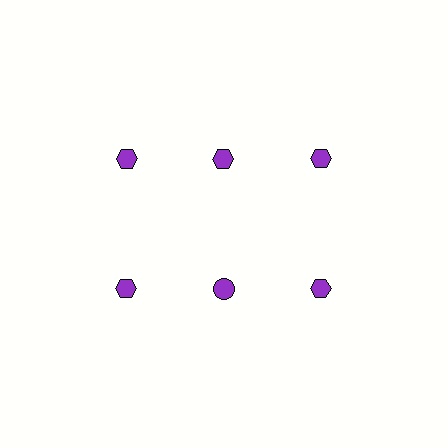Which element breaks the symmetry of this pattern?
The purple circle in the second row, second from left column breaks the symmetry. All other shapes are purple hexagons.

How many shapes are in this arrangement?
There are 6 shapes arranged in a grid pattern.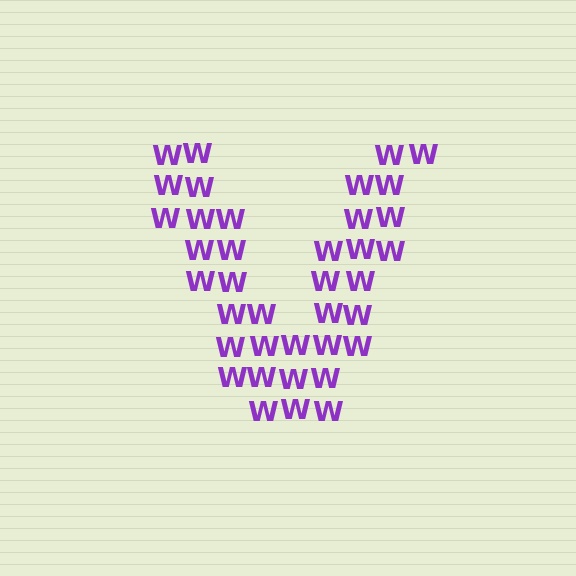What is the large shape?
The large shape is the letter V.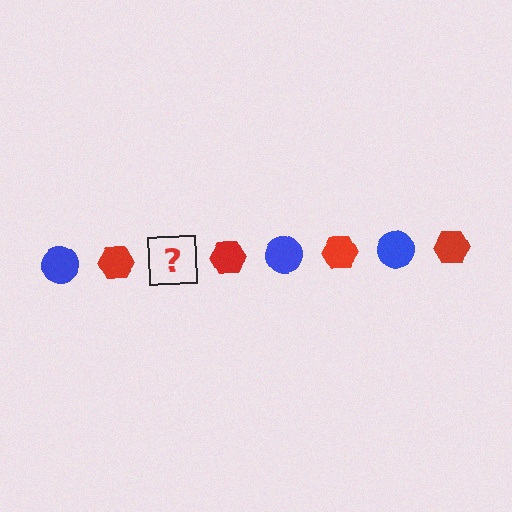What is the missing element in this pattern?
The missing element is a blue circle.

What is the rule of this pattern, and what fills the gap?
The rule is that the pattern alternates between blue circle and red hexagon. The gap should be filled with a blue circle.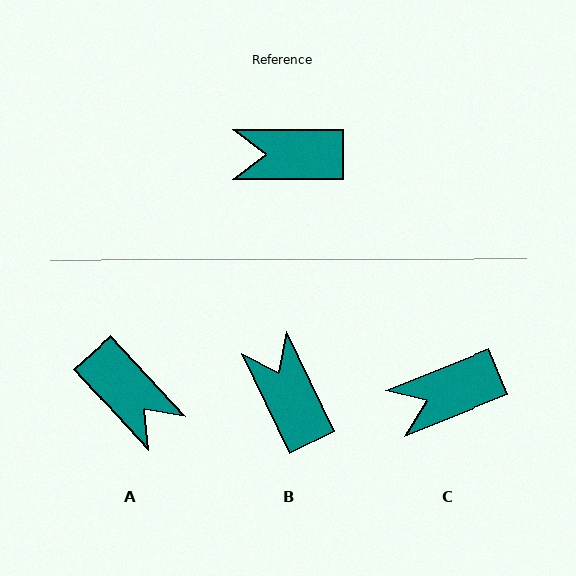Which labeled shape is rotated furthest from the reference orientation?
A, about 133 degrees away.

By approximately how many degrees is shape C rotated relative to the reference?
Approximately 22 degrees counter-clockwise.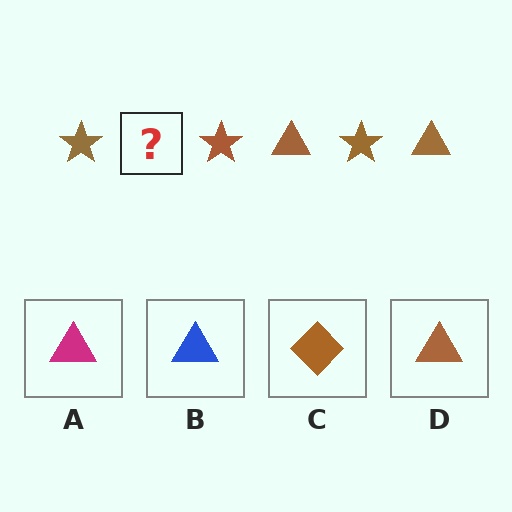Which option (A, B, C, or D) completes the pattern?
D.